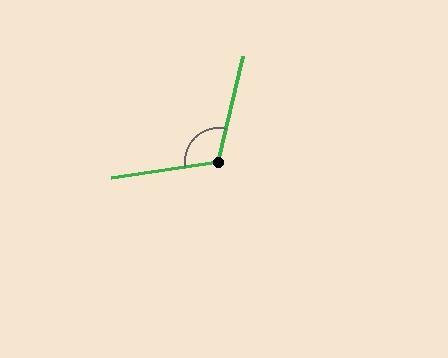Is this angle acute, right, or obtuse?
It is obtuse.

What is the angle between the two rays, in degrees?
Approximately 112 degrees.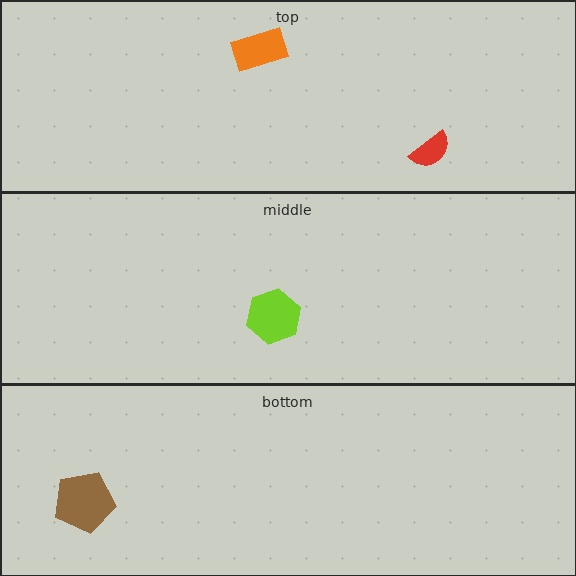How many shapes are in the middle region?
1.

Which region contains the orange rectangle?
The top region.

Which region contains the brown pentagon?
The bottom region.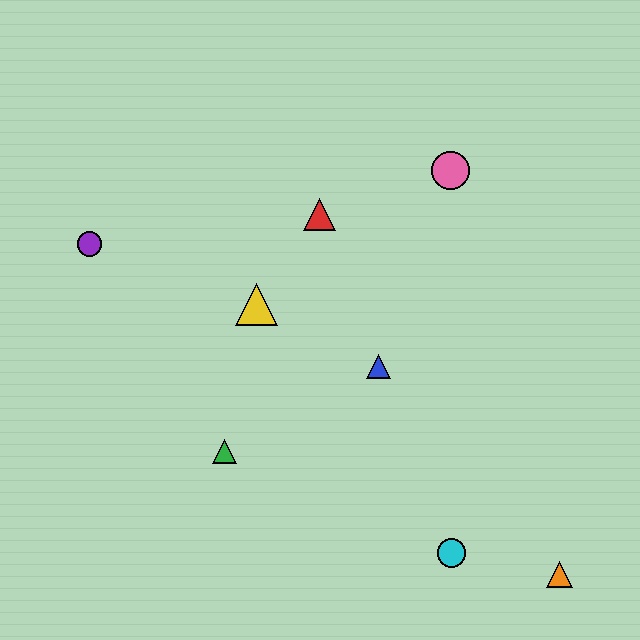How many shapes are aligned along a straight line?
3 shapes (the red triangle, the blue triangle, the cyan circle) are aligned along a straight line.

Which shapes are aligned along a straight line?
The red triangle, the blue triangle, the cyan circle are aligned along a straight line.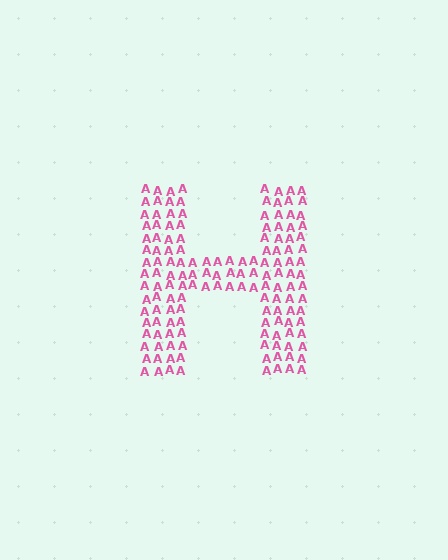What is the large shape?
The large shape is the letter H.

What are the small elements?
The small elements are letter A's.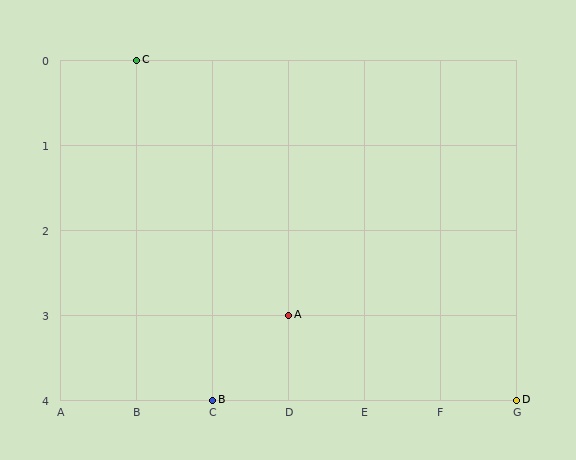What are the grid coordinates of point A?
Point A is at grid coordinates (D, 3).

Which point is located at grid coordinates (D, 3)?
Point A is at (D, 3).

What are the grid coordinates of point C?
Point C is at grid coordinates (B, 0).